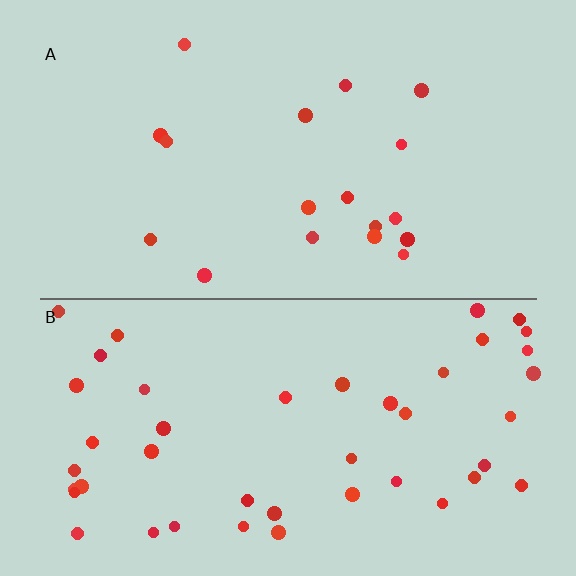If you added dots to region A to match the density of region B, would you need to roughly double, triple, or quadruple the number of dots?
Approximately double.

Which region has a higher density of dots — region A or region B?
B (the bottom).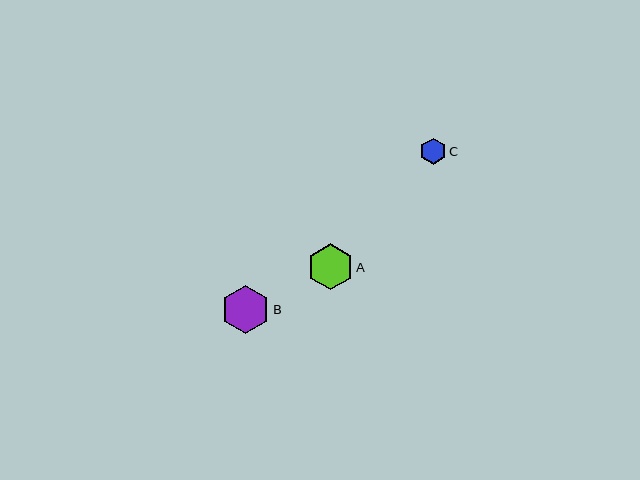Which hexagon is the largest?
Hexagon B is the largest with a size of approximately 48 pixels.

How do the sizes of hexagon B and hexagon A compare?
Hexagon B and hexagon A are approximately the same size.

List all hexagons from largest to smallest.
From largest to smallest: B, A, C.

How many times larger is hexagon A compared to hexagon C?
Hexagon A is approximately 1.8 times the size of hexagon C.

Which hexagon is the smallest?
Hexagon C is the smallest with a size of approximately 26 pixels.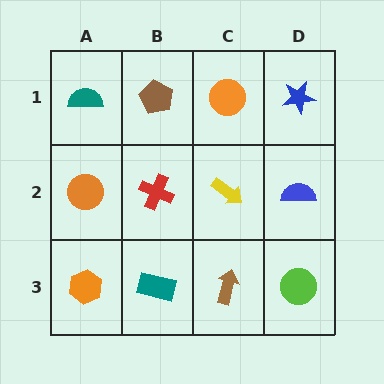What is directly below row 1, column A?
An orange circle.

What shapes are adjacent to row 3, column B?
A red cross (row 2, column B), an orange hexagon (row 3, column A), a brown arrow (row 3, column C).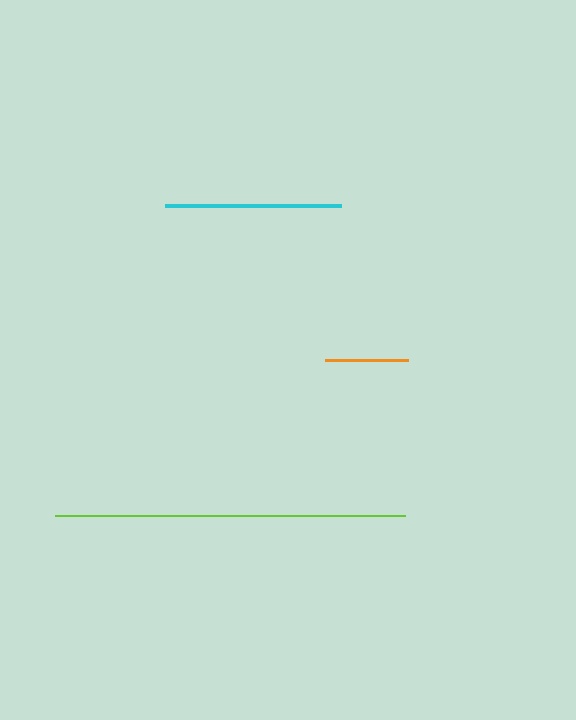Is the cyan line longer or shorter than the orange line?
The cyan line is longer than the orange line.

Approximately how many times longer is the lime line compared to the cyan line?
The lime line is approximately 2.0 times the length of the cyan line.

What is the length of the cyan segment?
The cyan segment is approximately 176 pixels long.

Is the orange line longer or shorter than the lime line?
The lime line is longer than the orange line.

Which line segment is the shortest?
The orange line is the shortest at approximately 83 pixels.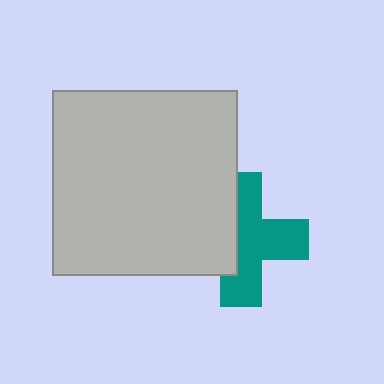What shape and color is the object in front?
The object in front is a light gray square.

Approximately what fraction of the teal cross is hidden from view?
Roughly 39% of the teal cross is hidden behind the light gray square.